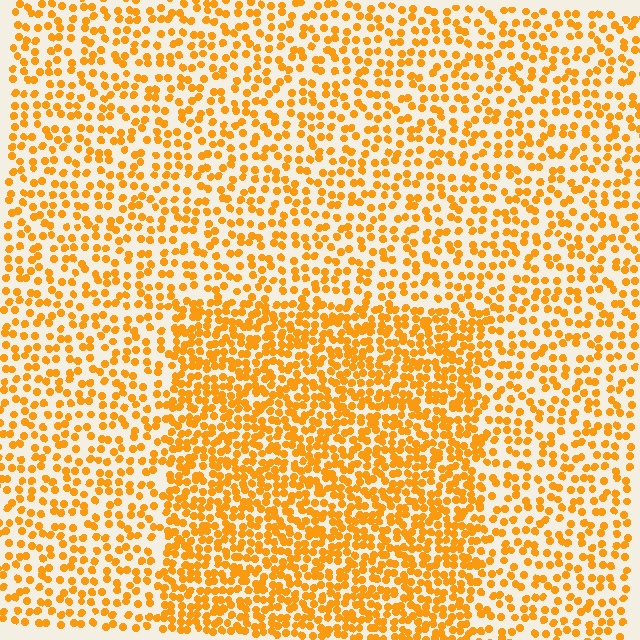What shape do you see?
I see a rectangle.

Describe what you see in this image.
The image contains small orange elements arranged at two different densities. A rectangle-shaped region is visible where the elements are more densely packed than the surrounding area.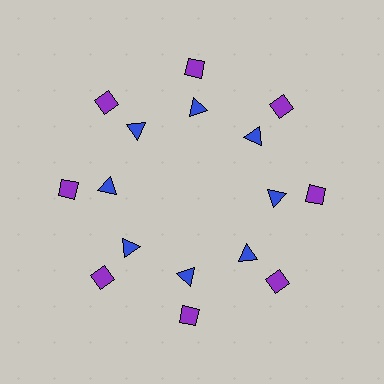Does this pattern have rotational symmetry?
Yes, this pattern has 8-fold rotational symmetry. It looks the same after rotating 45 degrees around the center.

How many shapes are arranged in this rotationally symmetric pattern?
There are 16 shapes, arranged in 8 groups of 2.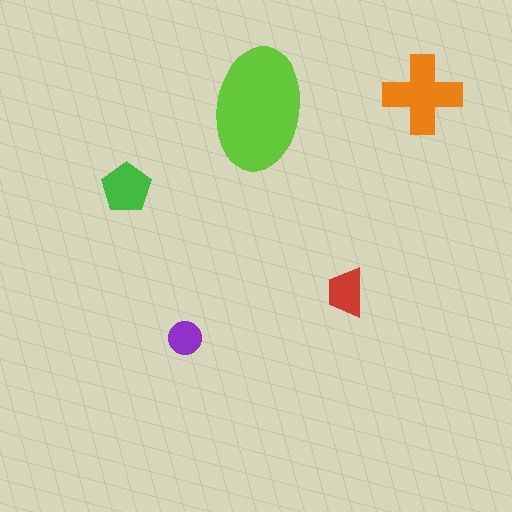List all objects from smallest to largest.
The purple circle, the red trapezoid, the green pentagon, the orange cross, the lime ellipse.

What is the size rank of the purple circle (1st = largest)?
5th.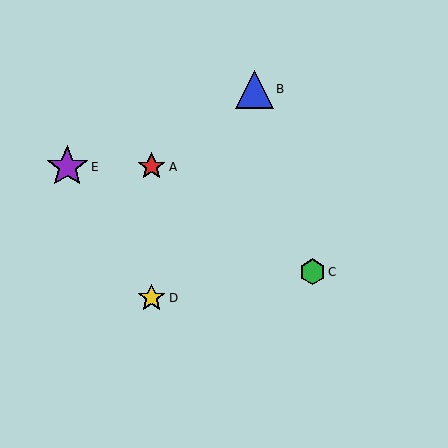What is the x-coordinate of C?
Object C is at x≈312.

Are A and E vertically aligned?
No, A is at x≈152 and E is at x≈67.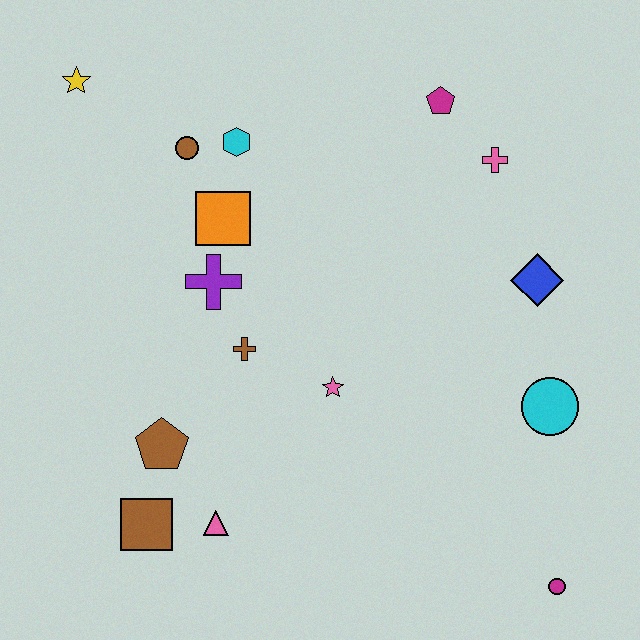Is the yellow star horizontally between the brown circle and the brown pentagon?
No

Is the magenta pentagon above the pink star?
Yes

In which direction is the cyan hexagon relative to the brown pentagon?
The cyan hexagon is above the brown pentagon.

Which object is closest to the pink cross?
The magenta pentagon is closest to the pink cross.